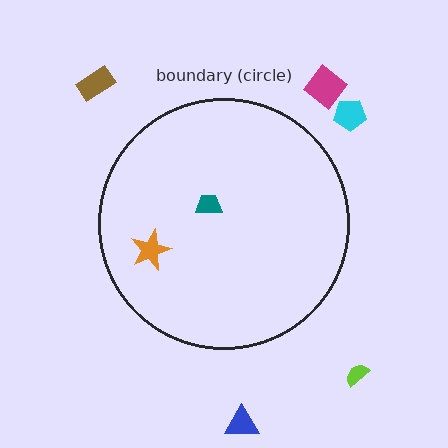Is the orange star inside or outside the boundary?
Inside.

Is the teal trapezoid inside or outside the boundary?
Inside.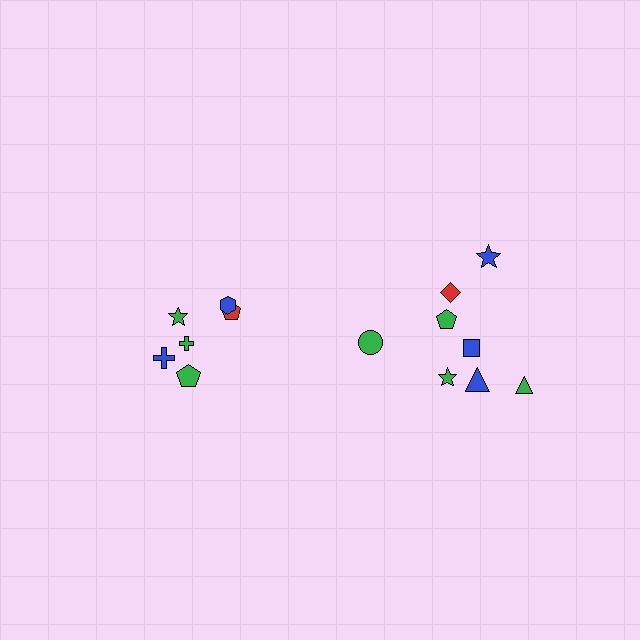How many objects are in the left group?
There are 6 objects.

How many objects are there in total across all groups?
There are 14 objects.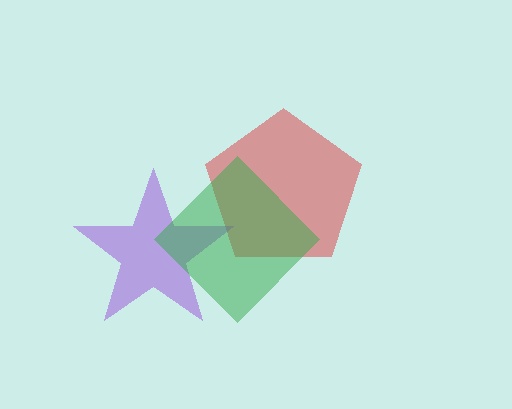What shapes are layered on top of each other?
The layered shapes are: a red pentagon, a purple star, a green diamond.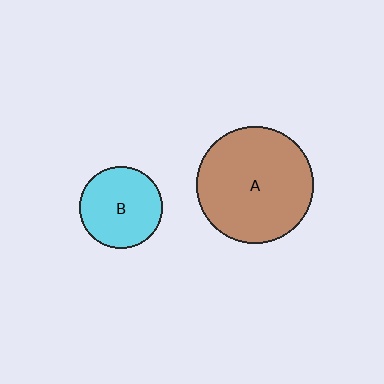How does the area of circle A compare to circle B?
Approximately 2.0 times.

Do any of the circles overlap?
No, none of the circles overlap.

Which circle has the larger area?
Circle A (brown).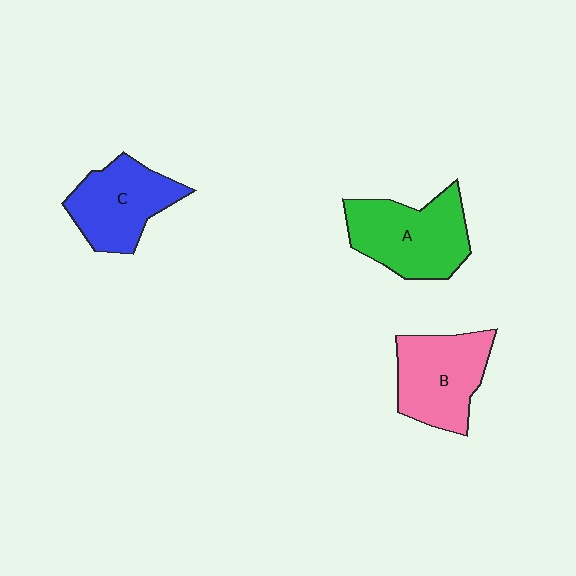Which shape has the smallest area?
Shape C (blue).